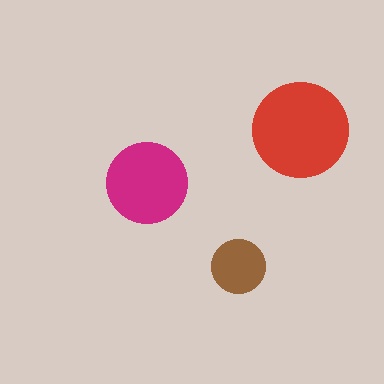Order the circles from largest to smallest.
the red one, the magenta one, the brown one.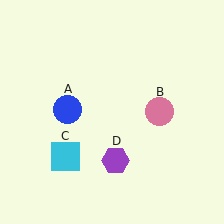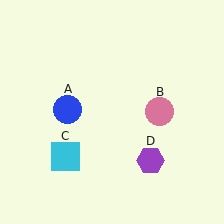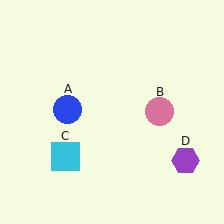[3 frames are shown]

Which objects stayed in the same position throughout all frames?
Blue circle (object A) and pink circle (object B) and cyan square (object C) remained stationary.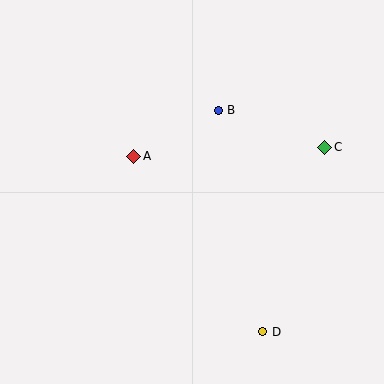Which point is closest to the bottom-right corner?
Point D is closest to the bottom-right corner.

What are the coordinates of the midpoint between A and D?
The midpoint between A and D is at (198, 244).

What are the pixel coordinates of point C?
Point C is at (325, 148).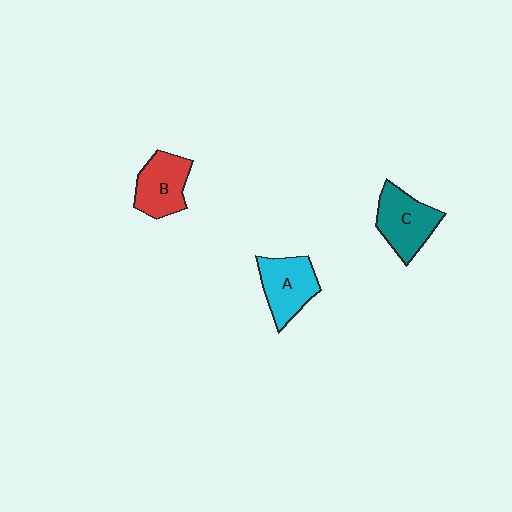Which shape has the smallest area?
Shape B (red).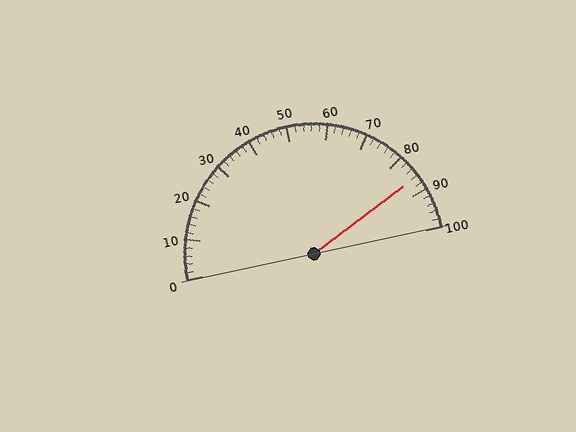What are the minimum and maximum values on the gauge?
The gauge ranges from 0 to 100.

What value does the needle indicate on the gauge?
The needle indicates approximately 86.